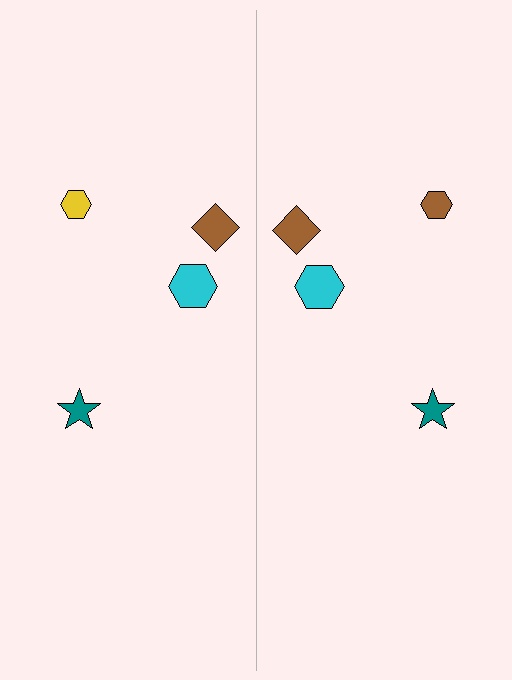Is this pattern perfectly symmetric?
No, the pattern is not perfectly symmetric. The brown hexagon on the right side breaks the symmetry — its mirror counterpart is yellow.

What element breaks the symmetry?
The brown hexagon on the right side breaks the symmetry — its mirror counterpart is yellow.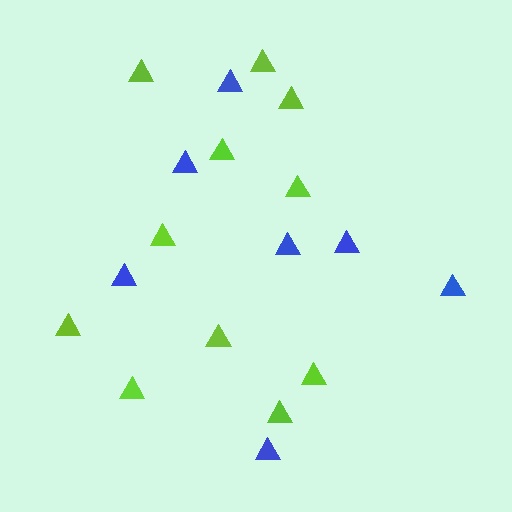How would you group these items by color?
There are 2 groups: one group of lime triangles (11) and one group of blue triangles (7).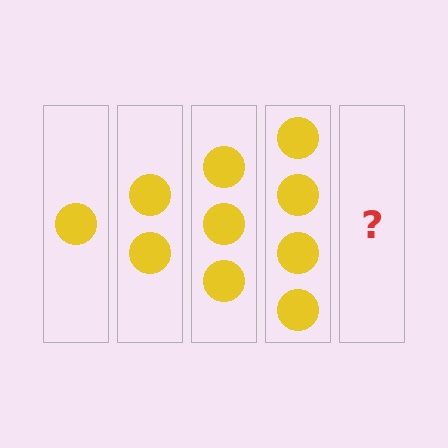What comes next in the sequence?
The next element should be 5 circles.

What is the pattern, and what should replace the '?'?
The pattern is that each step adds one more circle. The '?' should be 5 circles.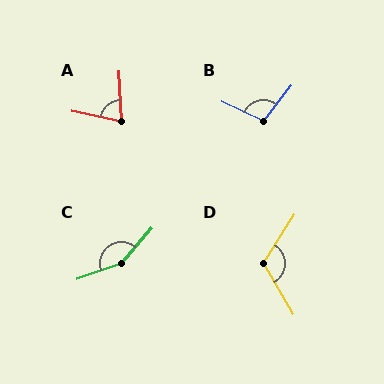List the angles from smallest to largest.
A (75°), B (103°), D (118°), C (151°).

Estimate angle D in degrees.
Approximately 118 degrees.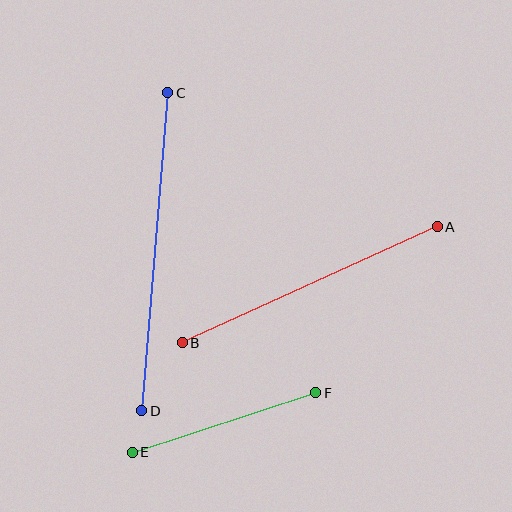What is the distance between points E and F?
The distance is approximately 193 pixels.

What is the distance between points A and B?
The distance is approximately 280 pixels.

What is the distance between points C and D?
The distance is approximately 319 pixels.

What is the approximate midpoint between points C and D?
The midpoint is at approximately (155, 252) pixels.